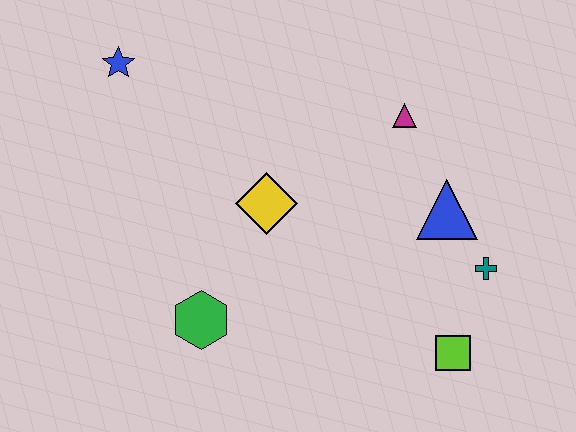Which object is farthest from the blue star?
The lime square is farthest from the blue star.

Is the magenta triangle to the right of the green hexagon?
Yes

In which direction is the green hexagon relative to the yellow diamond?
The green hexagon is below the yellow diamond.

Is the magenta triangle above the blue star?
No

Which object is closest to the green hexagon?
The yellow diamond is closest to the green hexagon.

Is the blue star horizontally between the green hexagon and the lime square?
No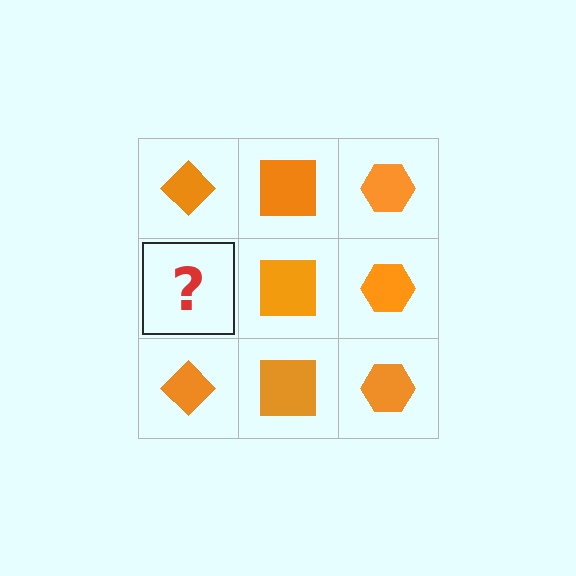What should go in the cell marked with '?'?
The missing cell should contain an orange diamond.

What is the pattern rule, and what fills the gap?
The rule is that each column has a consistent shape. The gap should be filled with an orange diamond.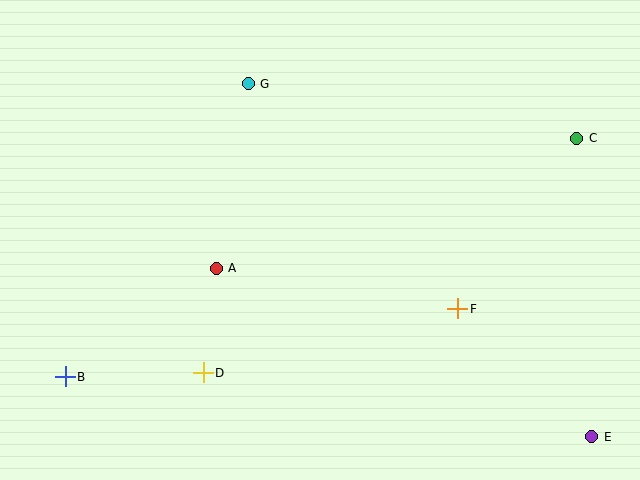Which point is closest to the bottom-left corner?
Point B is closest to the bottom-left corner.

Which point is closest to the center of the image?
Point A at (216, 268) is closest to the center.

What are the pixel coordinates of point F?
Point F is at (458, 309).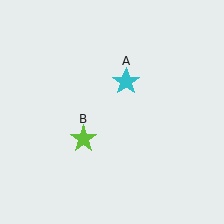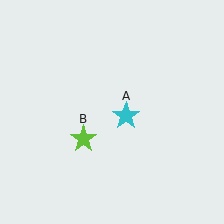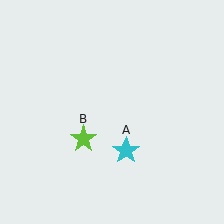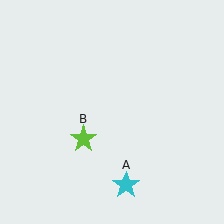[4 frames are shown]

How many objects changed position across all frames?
1 object changed position: cyan star (object A).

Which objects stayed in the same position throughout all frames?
Lime star (object B) remained stationary.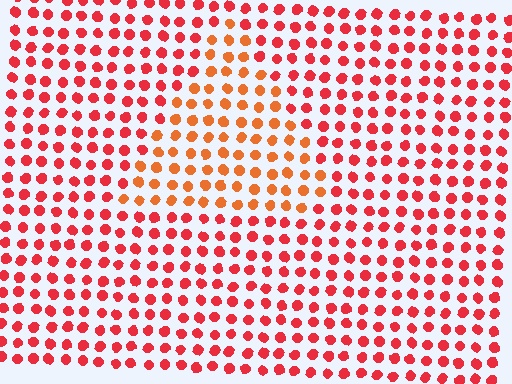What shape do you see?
I see a triangle.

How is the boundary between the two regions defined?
The boundary is defined purely by a slight shift in hue (about 27 degrees). Spacing, size, and orientation are identical on both sides.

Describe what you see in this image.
The image is filled with small red elements in a uniform arrangement. A triangle-shaped region is visible where the elements are tinted to a slightly different hue, forming a subtle color boundary.